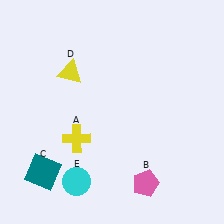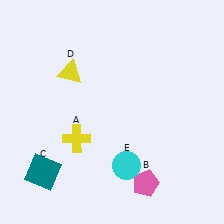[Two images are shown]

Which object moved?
The cyan circle (E) moved right.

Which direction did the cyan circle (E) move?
The cyan circle (E) moved right.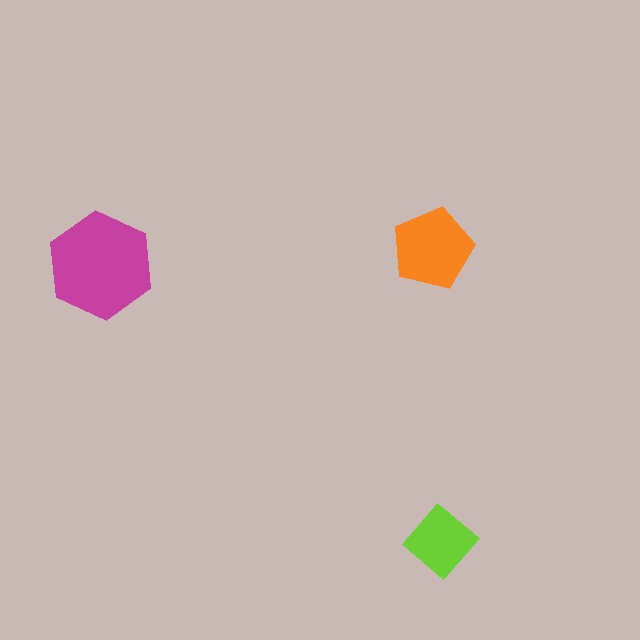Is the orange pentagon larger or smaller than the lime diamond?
Larger.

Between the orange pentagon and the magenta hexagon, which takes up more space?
The magenta hexagon.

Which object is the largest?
The magenta hexagon.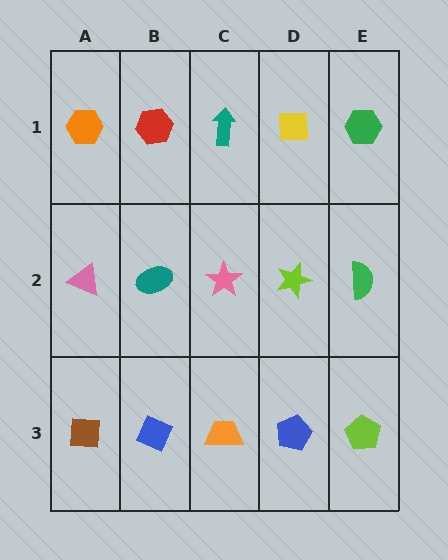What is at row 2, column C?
A pink star.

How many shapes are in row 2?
5 shapes.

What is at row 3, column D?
A blue pentagon.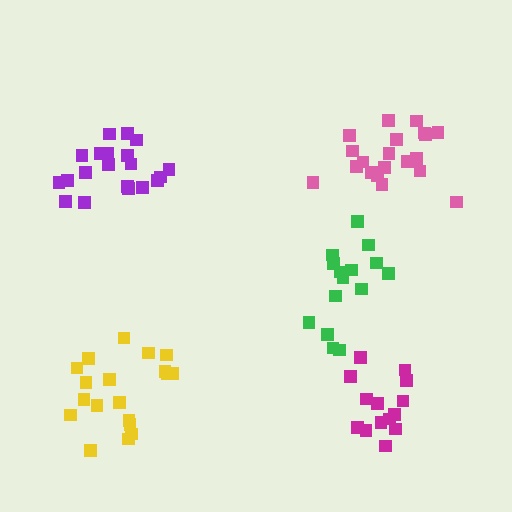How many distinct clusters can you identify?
There are 5 distinct clusters.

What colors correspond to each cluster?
The clusters are colored: magenta, purple, yellow, green, pink.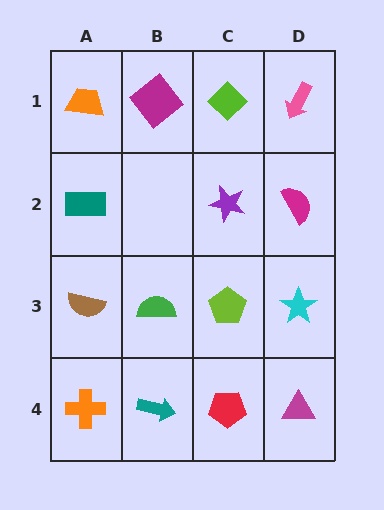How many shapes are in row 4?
4 shapes.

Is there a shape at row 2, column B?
No, that cell is empty.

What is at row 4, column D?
A magenta triangle.